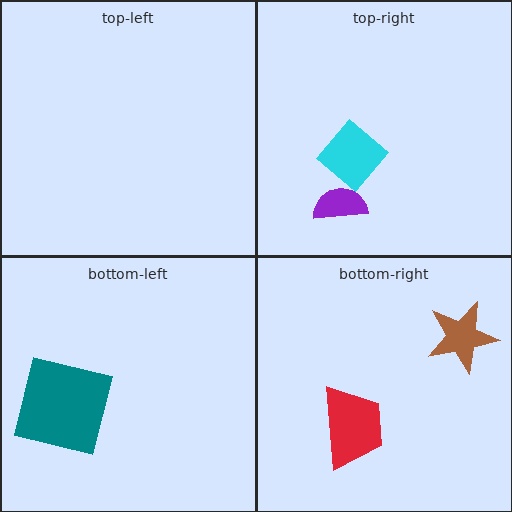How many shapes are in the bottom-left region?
1.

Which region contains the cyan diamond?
The top-right region.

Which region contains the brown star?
The bottom-right region.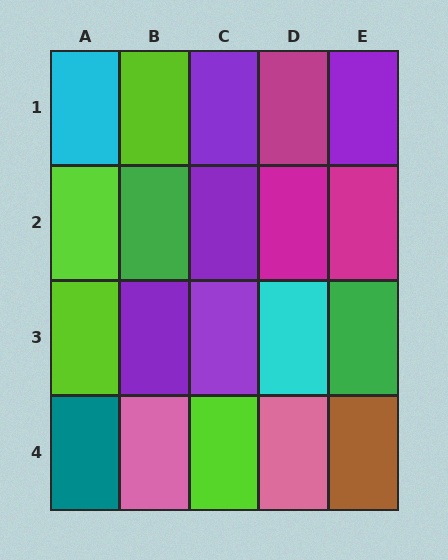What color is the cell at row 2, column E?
Magenta.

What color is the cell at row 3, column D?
Cyan.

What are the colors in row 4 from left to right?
Teal, pink, lime, pink, brown.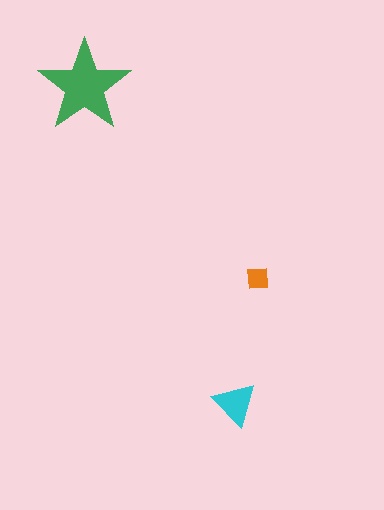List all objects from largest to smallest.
The green star, the cyan triangle, the orange square.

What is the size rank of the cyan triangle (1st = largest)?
2nd.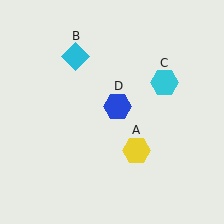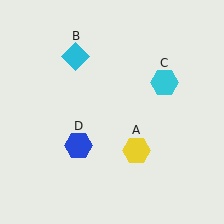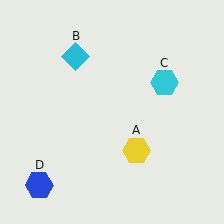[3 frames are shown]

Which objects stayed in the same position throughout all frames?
Yellow hexagon (object A) and cyan diamond (object B) and cyan hexagon (object C) remained stationary.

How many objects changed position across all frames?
1 object changed position: blue hexagon (object D).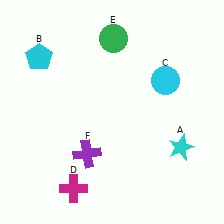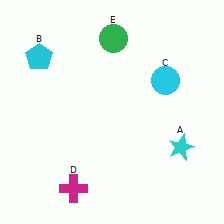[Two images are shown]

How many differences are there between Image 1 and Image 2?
There is 1 difference between the two images.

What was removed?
The purple cross (F) was removed in Image 2.